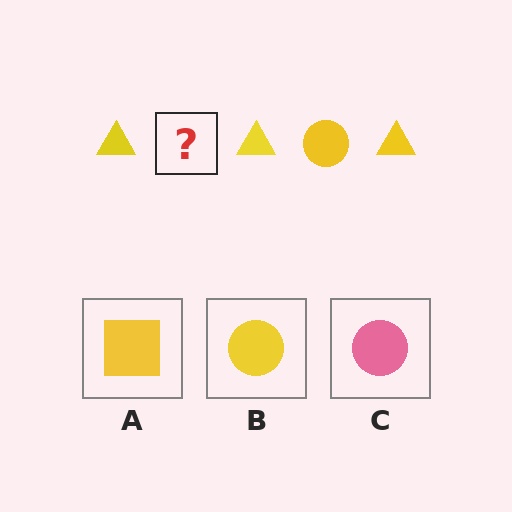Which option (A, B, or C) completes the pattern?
B.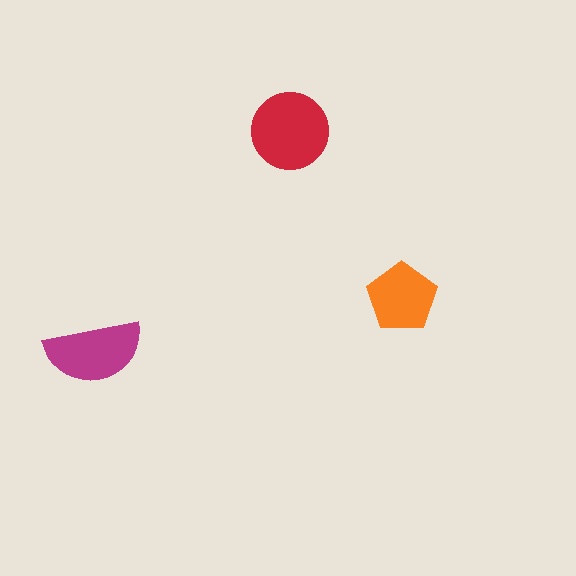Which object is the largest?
The red circle.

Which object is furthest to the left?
The magenta semicircle is leftmost.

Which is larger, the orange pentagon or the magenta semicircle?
The magenta semicircle.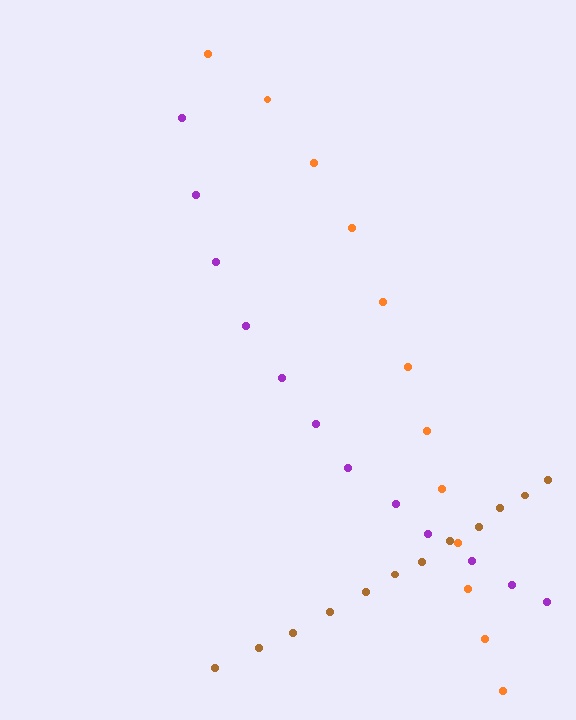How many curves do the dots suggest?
There are 3 distinct paths.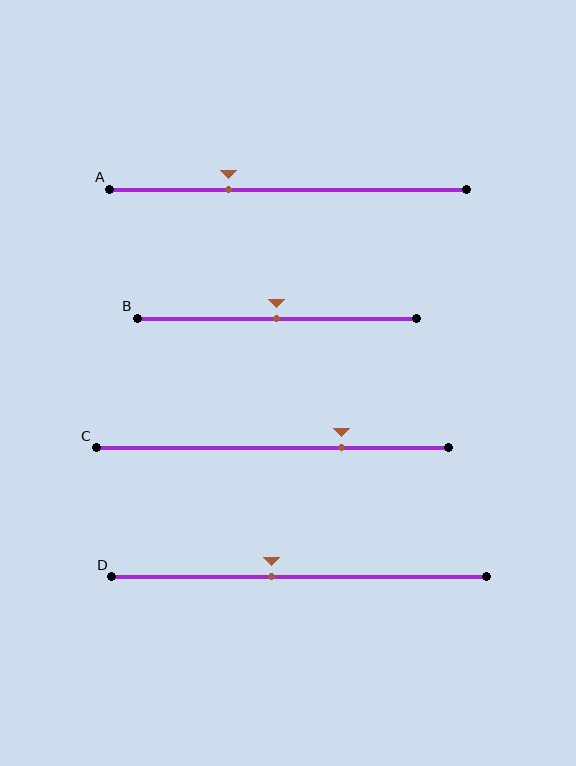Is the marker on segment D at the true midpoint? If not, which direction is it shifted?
No, the marker on segment D is shifted to the left by about 7% of the segment length.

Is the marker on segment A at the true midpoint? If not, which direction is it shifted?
No, the marker on segment A is shifted to the left by about 17% of the segment length.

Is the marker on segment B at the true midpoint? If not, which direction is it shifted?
Yes, the marker on segment B is at the true midpoint.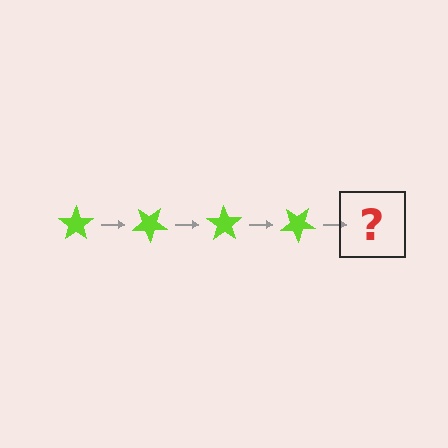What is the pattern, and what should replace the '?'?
The pattern is that the star rotates 35 degrees each step. The '?' should be a lime star rotated 140 degrees.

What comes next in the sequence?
The next element should be a lime star rotated 140 degrees.